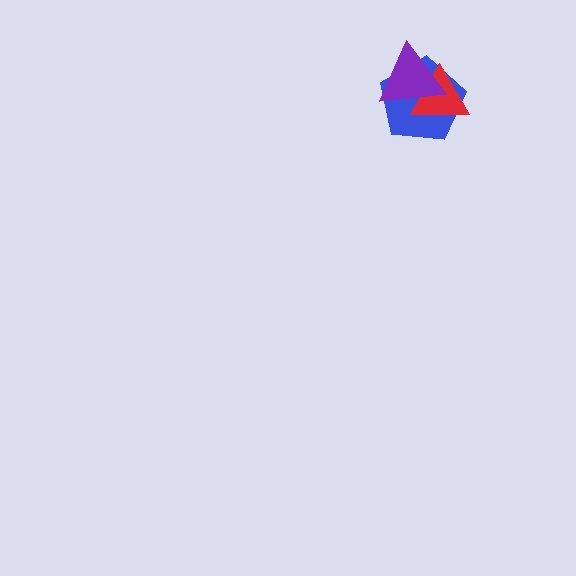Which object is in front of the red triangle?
The purple triangle is in front of the red triangle.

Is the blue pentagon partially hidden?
Yes, it is partially covered by another shape.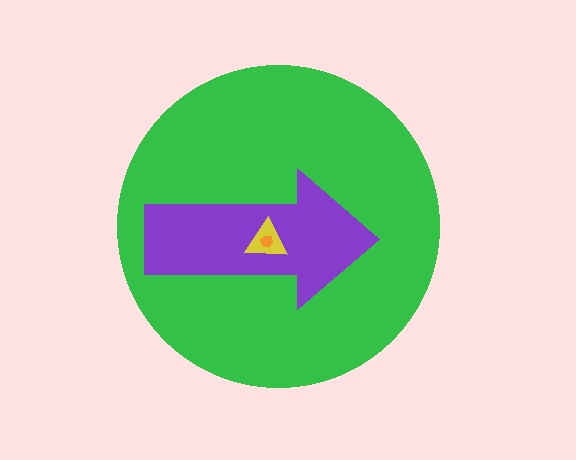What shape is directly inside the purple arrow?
The yellow triangle.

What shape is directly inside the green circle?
The purple arrow.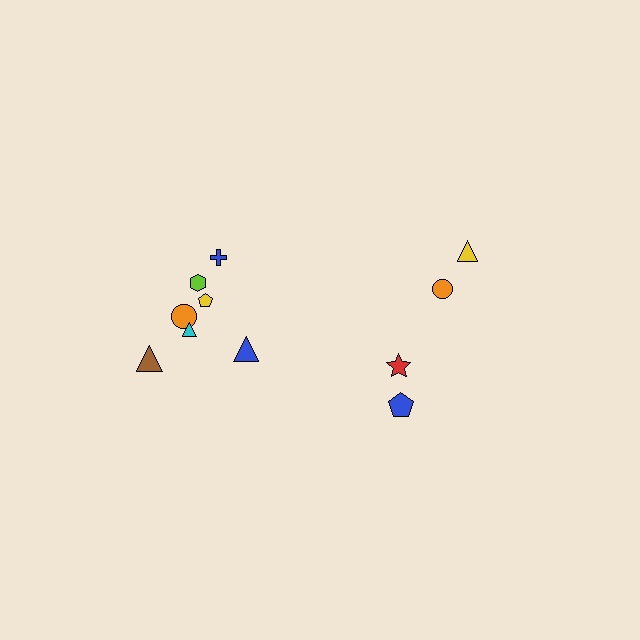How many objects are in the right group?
There are 4 objects.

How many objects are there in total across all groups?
There are 11 objects.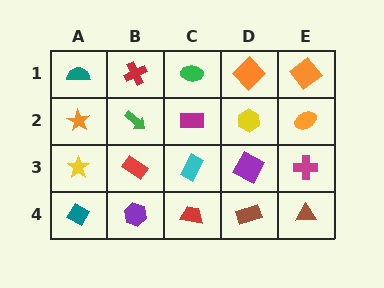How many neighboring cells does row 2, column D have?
4.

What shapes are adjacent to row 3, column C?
A magenta rectangle (row 2, column C), a red trapezoid (row 4, column C), a red rectangle (row 3, column B), a purple square (row 3, column D).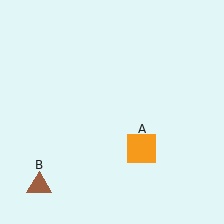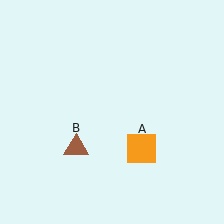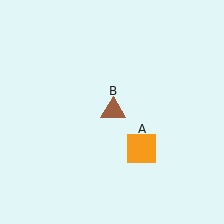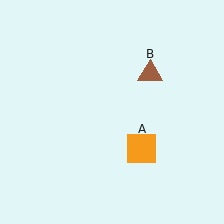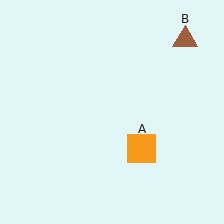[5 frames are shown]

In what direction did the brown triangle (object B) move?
The brown triangle (object B) moved up and to the right.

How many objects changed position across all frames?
1 object changed position: brown triangle (object B).